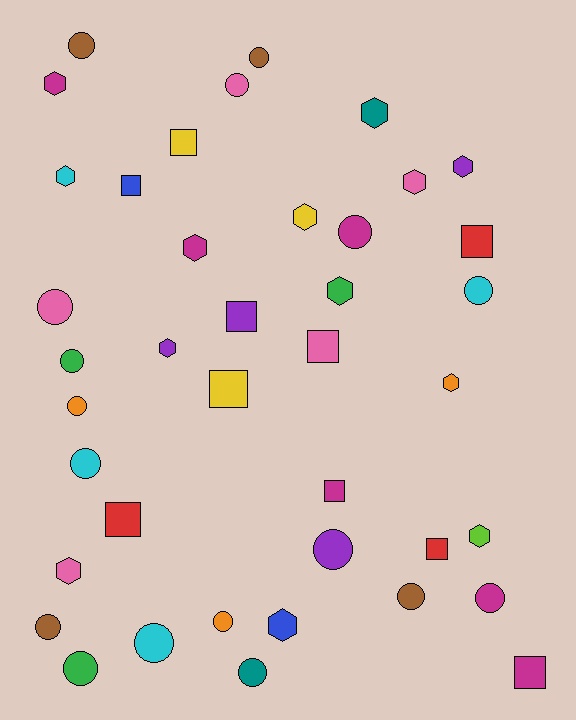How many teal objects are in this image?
There are 2 teal objects.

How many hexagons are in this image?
There are 13 hexagons.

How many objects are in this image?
There are 40 objects.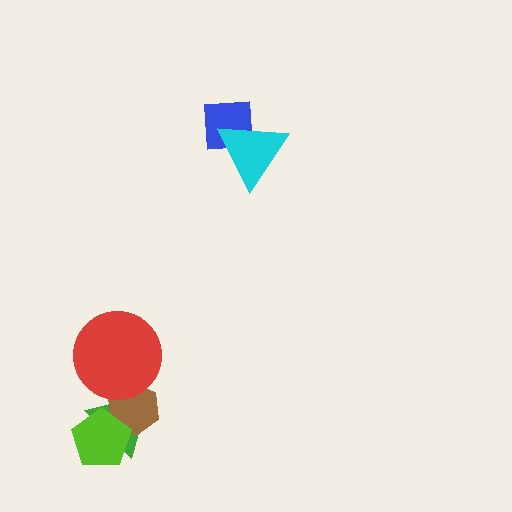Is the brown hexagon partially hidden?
Yes, it is partially covered by another shape.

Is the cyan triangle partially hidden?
No, no other shape covers it.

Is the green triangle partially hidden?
Yes, it is partially covered by another shape.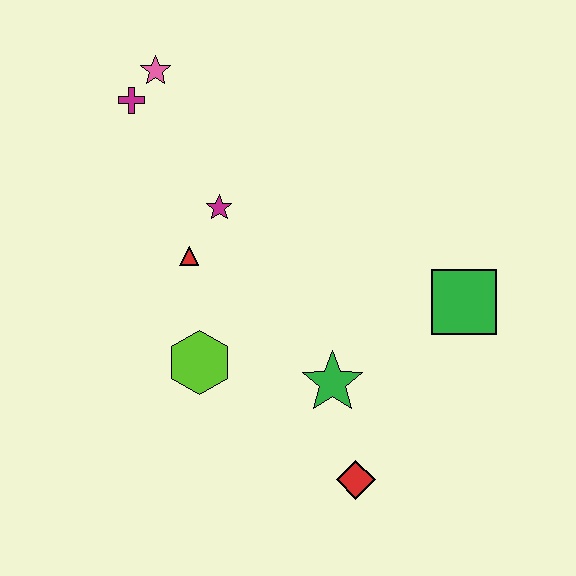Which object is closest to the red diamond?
The green star is closest to the red diamond.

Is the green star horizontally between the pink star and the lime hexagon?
No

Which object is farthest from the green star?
The pink star is farthest from the green star.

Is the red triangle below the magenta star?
Yes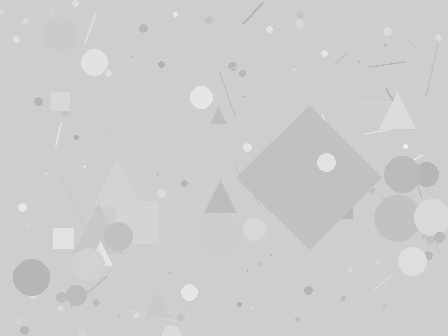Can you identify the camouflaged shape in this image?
The camouflaged shape is a diamond.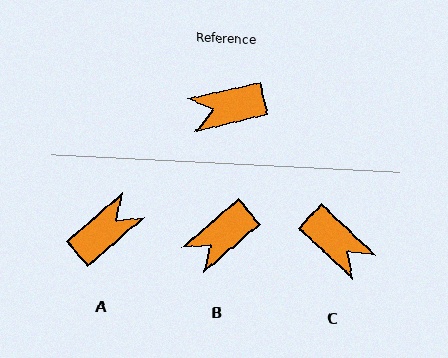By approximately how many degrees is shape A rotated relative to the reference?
Approximately 152 degrees clockwise.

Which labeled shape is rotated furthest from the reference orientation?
A, about 152 degrees away.